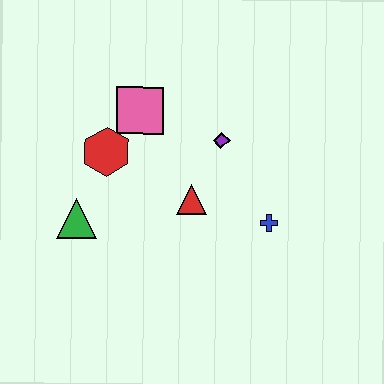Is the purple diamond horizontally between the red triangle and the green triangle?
No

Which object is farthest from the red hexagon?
The blue cross is farthest from the red hexagon.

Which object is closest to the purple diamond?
The red triangle is closest to the purple diamond.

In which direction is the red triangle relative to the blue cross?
The red triangle is to the left of the blue cross.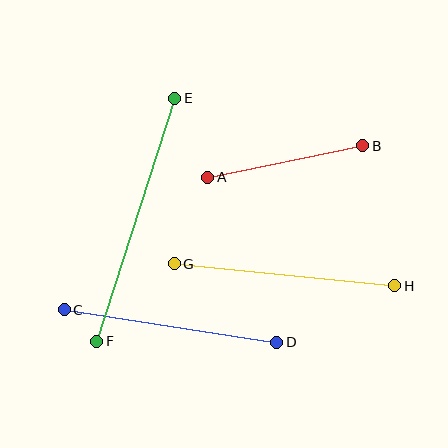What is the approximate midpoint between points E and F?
The midpoint is at approximately (136, 220) pixels.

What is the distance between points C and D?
The distance is approximately 215 pixels.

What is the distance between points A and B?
The distance is approximately 158 pixels.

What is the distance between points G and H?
The distance is approximately 221 pixels.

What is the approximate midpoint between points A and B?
The midpoint is at approximately (285, 161) pixels.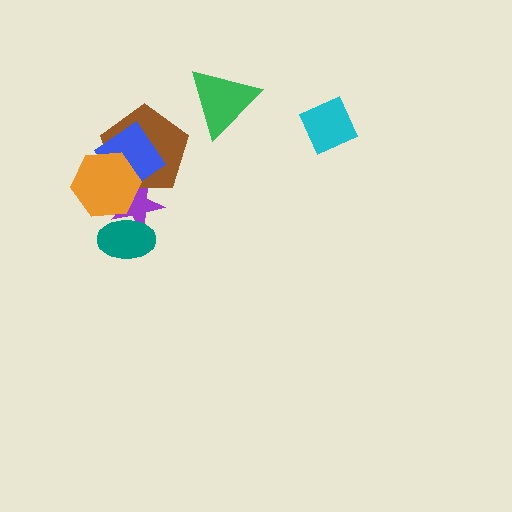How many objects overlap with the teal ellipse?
1 object overlaps with the teal ellipse.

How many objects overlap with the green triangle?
0 objects overlap with the green triangle.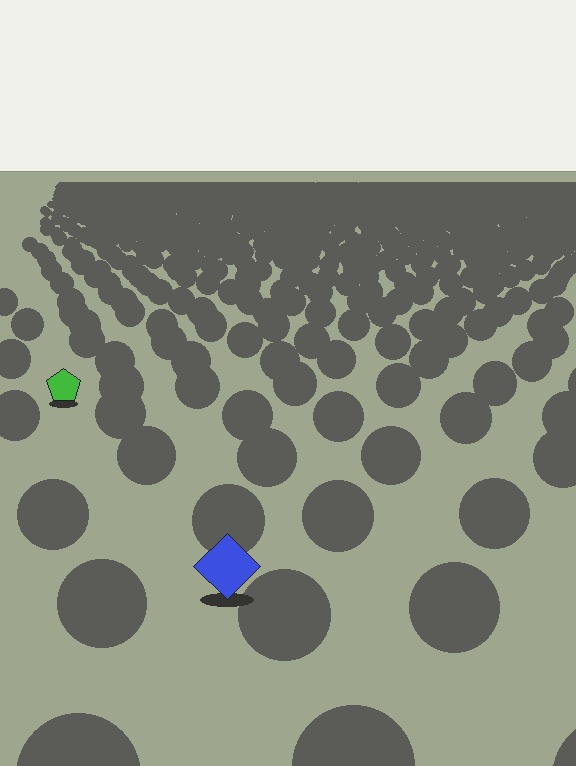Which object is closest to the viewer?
The blue diamond is closest. The texture marks near it are larger and more spread out.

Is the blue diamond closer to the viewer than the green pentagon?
Yes. The blue diamond is closer — you can tell from the texture gradient: the ground texture is coarser near it.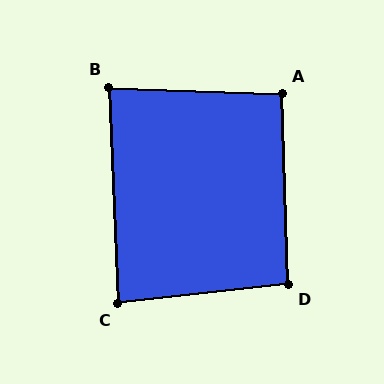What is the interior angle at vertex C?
Approximately 86 degrees (approximately right).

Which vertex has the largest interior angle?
D, at approximately 94 degrees.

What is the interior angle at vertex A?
Approximately 94 degrees (approximately right).